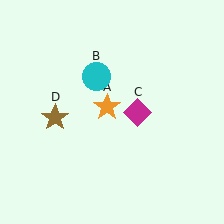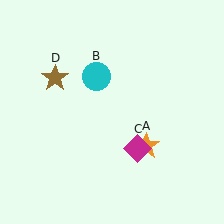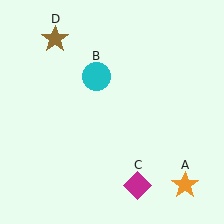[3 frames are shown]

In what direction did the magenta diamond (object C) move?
The magenta diamond (object C) moved down.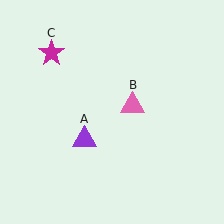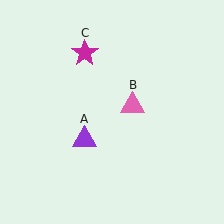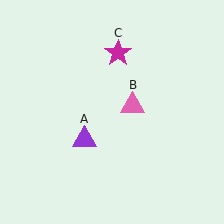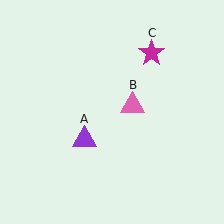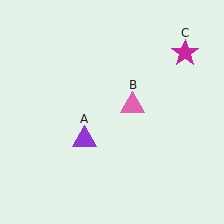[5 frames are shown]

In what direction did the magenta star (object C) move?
The magenta star (object C) moved right.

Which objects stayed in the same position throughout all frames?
Purple triangle (object A) and pink triangle (object B) remained stationary.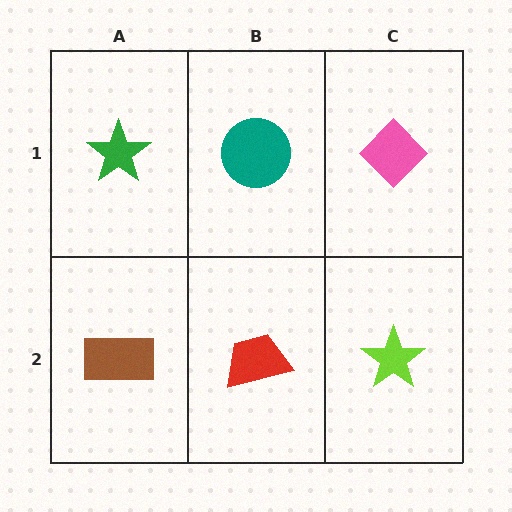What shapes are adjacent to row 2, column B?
A teal circle (row 1, column B), a brown rectangle (row 2, column A), a lime star (row 2, column C).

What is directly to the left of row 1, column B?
A green star.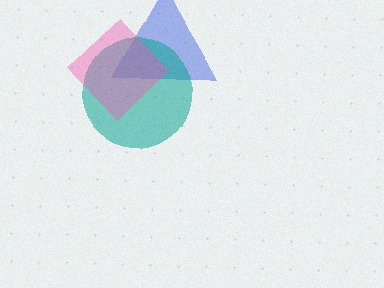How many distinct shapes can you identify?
There are 3 distinct shapes: a blue triangle, a teal circle, a pink diamond.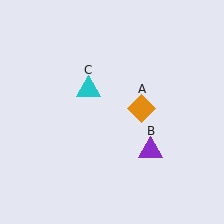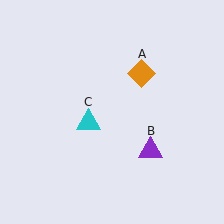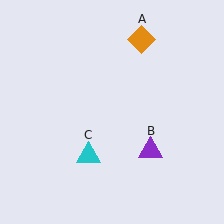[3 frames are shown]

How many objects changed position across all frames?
2 objects changed position: orange diamond (object A), cyan triangle (object C).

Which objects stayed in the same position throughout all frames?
Purple triangle (object B) remained stationary.